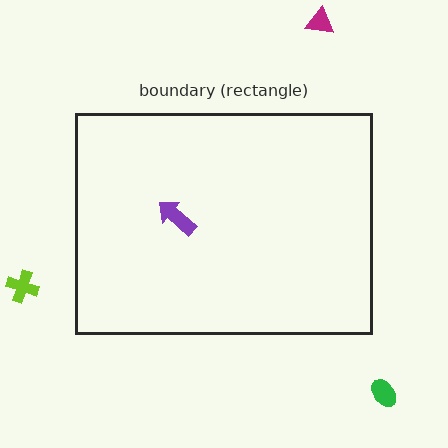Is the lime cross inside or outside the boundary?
Outside.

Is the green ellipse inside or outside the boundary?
Outside.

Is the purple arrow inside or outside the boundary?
Inside.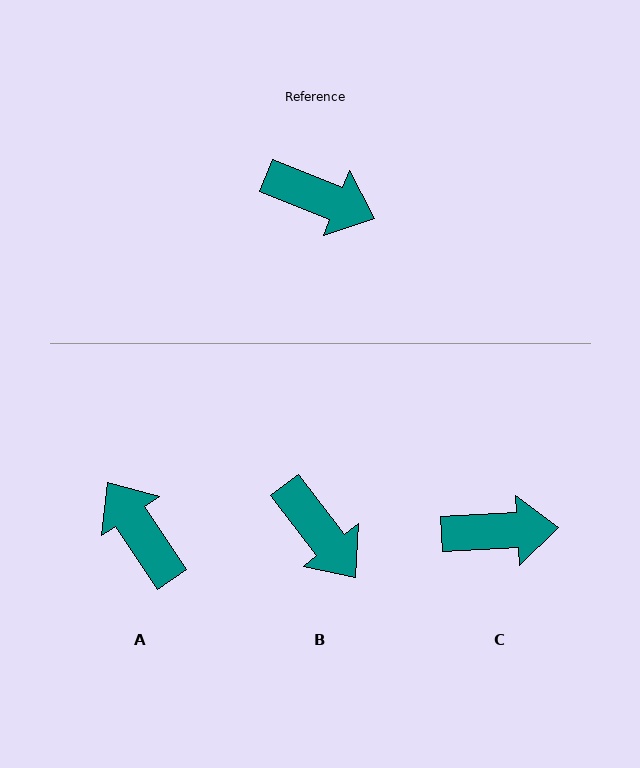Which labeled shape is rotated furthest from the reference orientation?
A, about 145 degrees away.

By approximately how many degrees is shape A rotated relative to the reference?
Approximately 145 degrees counter-clockwise.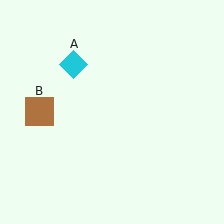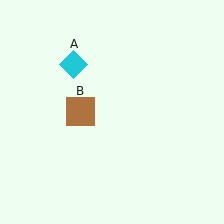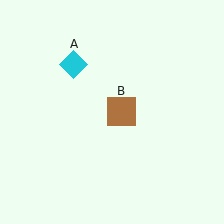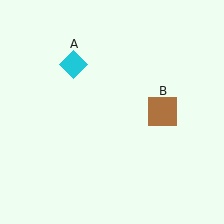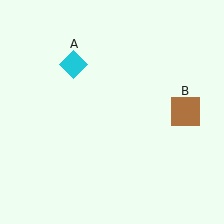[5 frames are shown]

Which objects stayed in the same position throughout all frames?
Cyan diamond (object A) remained stationary.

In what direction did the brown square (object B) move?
The brown square (object B) moved right.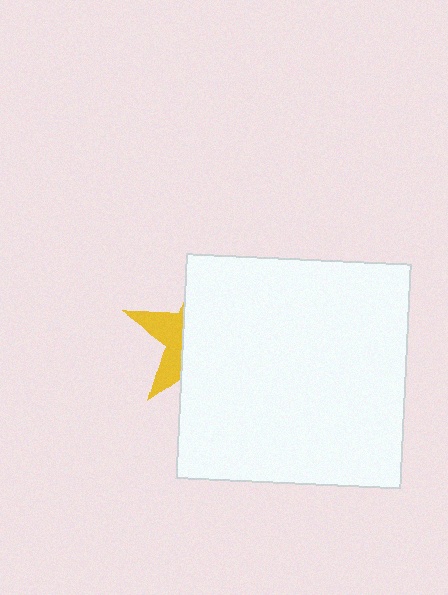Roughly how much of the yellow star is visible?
A small part of it is visible (roughly 30%).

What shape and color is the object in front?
The object in front is a white square.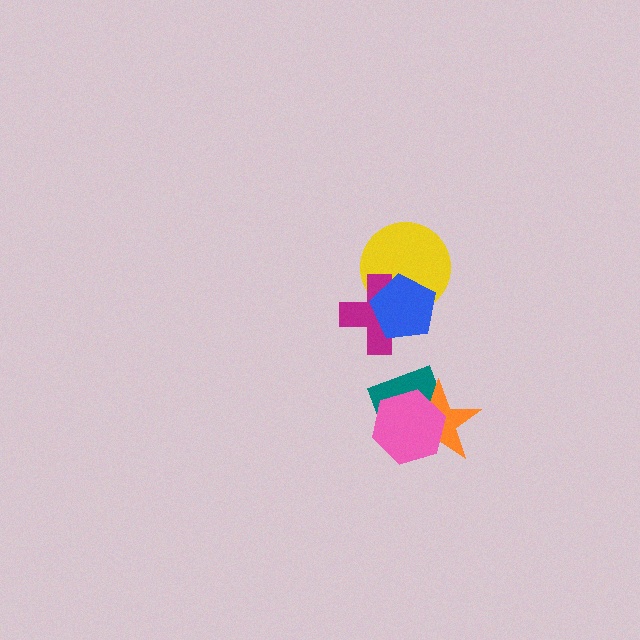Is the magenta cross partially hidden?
Yes, it is partially covered by another shape.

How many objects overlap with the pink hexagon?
2 objects overlap with the pink hexagon.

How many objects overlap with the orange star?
2 objects overlap with the orange star.